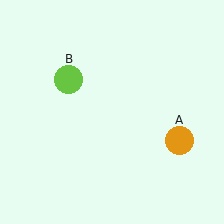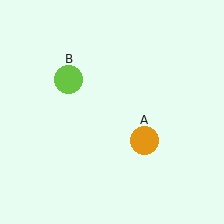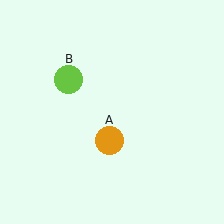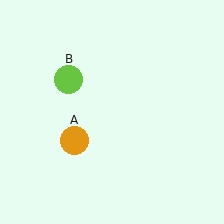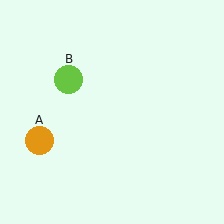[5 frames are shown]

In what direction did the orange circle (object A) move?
The orange circle (object A) moved left.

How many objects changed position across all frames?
1 object changed position: orange circle (object A).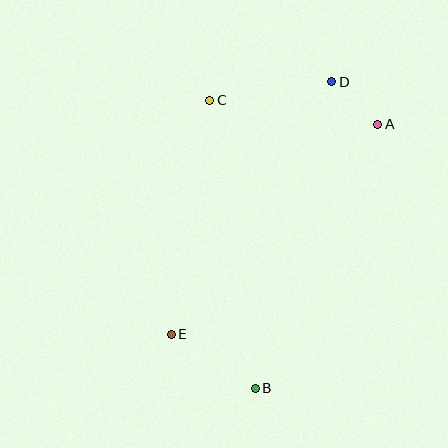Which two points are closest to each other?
Points A and D are closest to each other.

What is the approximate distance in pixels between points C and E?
The distance between C and E is approximately 237 pixels.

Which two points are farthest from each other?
Points B and D are farthest from each other.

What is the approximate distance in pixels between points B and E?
The distance between B and E is approximately 100 pixels.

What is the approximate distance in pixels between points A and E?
The distance between A and E is approximately 295 pixels.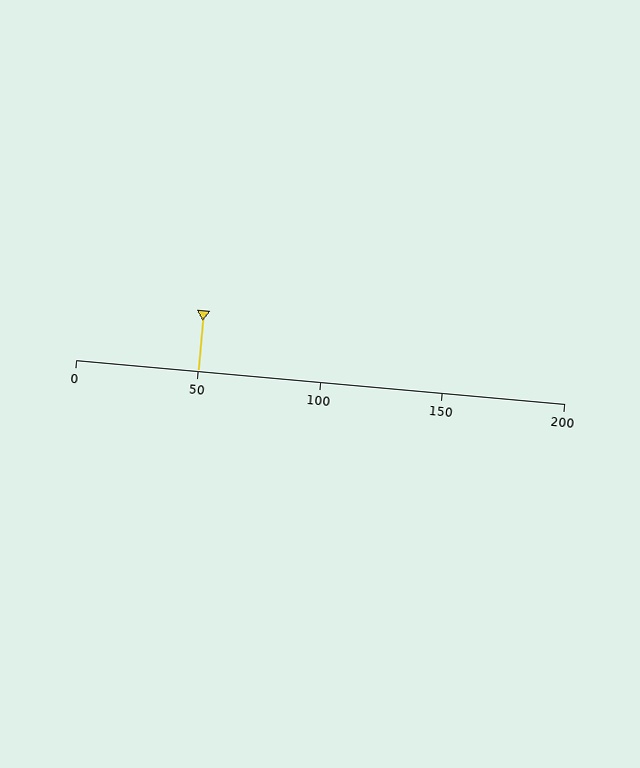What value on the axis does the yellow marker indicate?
The marker indicates approximately 50.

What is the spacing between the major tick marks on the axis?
The major ticks are spaced 50 apart.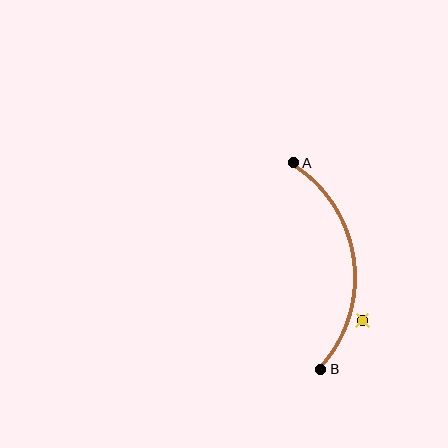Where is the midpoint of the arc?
The arc midpoint is the point on the curve farthest from the straight line joining A and B. It sits to the right of that line.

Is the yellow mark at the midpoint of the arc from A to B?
No — the yellow mark does not lie on the arc at all. It sits slightly outside the curve.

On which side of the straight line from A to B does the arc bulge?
The arc bulges to the right of the straight line connecting A and B.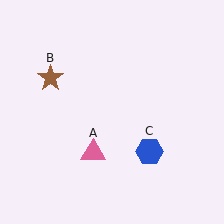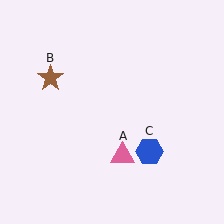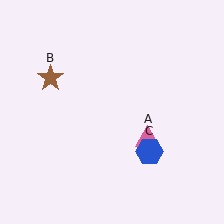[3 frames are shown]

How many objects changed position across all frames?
1 object changed position: pink triangle (object A).